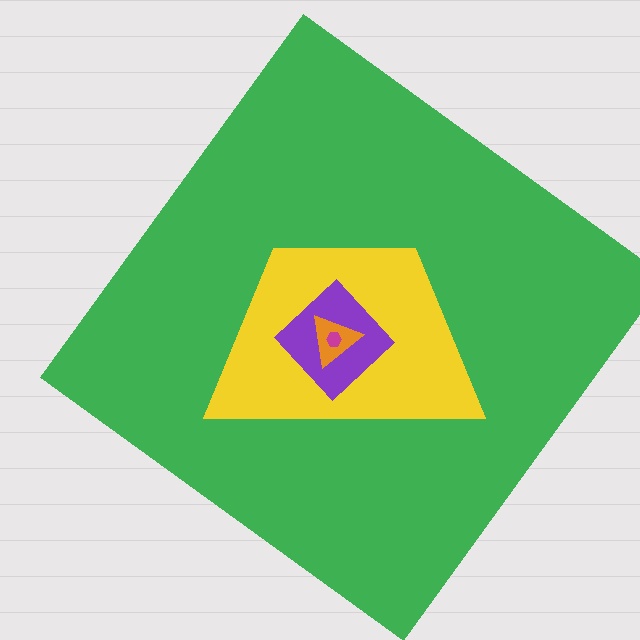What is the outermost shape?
The green diamond.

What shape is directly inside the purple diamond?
The orange triangle.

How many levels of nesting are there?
5.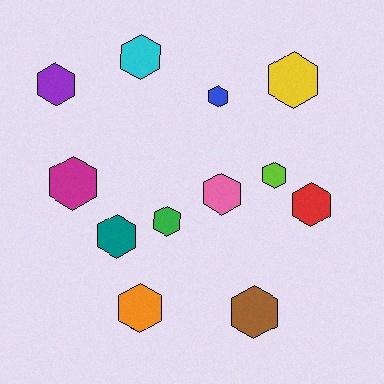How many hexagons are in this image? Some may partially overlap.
There are 12 hexagons.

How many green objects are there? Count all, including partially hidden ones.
There is 1 green object.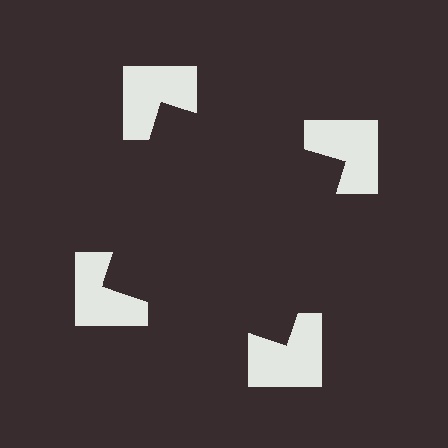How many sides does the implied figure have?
4 sides.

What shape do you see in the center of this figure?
An illusory square — its edges are inferred from the aligned wedge cuts in the notched squares, not physically drawn.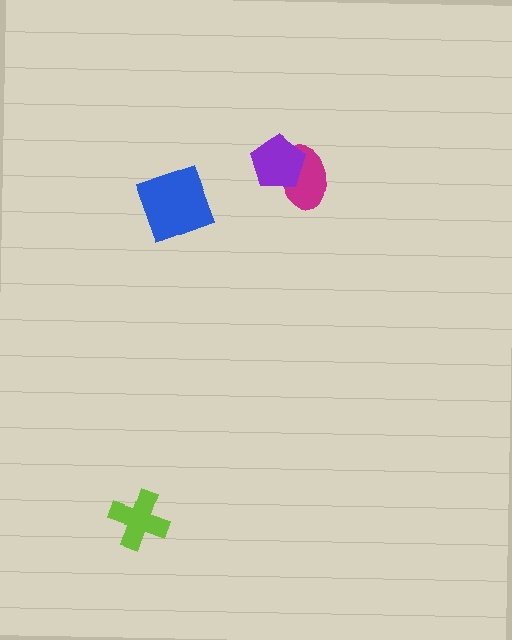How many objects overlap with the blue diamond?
0 objects overlap with the blue diamond.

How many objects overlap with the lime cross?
0 objects overlap with the lime cross.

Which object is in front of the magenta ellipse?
The purple pentagon is in front of the magenta ellipse.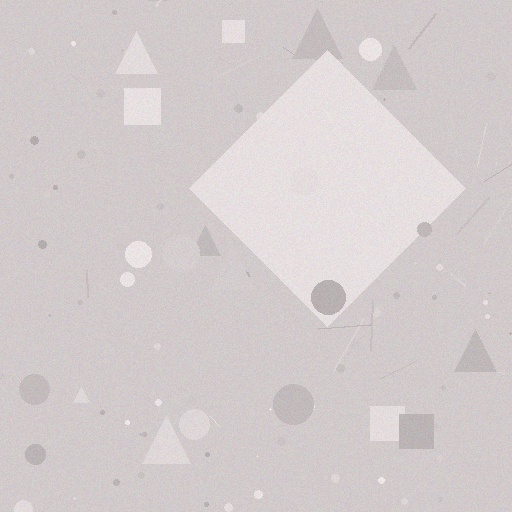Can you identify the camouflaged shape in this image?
The camouflaged shape is a diamond.